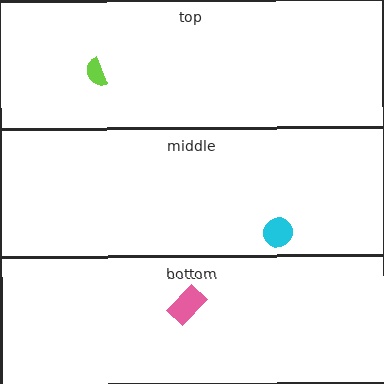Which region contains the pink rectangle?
The bottom region.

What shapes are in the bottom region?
The pink rectangle.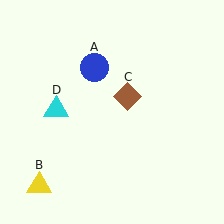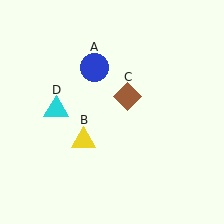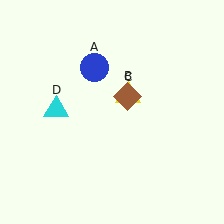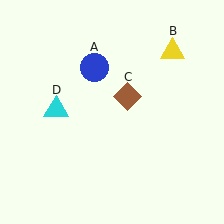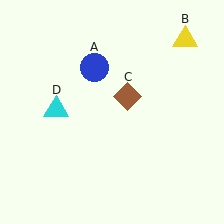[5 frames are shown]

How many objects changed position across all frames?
1 object changed position: yellow triangle (object B).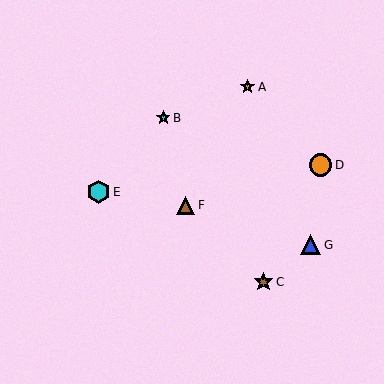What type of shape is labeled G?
Shape G is a blue triangle.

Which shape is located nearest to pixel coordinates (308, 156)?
The orange circle (labeled D) at (321, 165) is nearest to that location.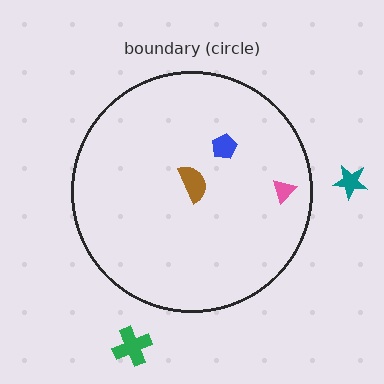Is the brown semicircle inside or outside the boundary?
Inside.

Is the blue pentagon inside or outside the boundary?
Inside.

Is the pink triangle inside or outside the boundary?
Inside.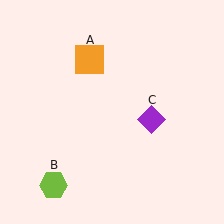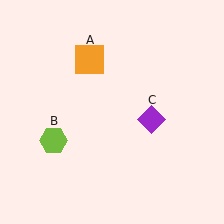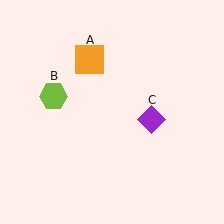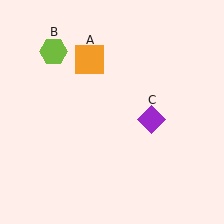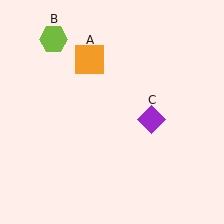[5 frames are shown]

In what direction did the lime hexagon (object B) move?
The lime hexagon (object B) moved up.